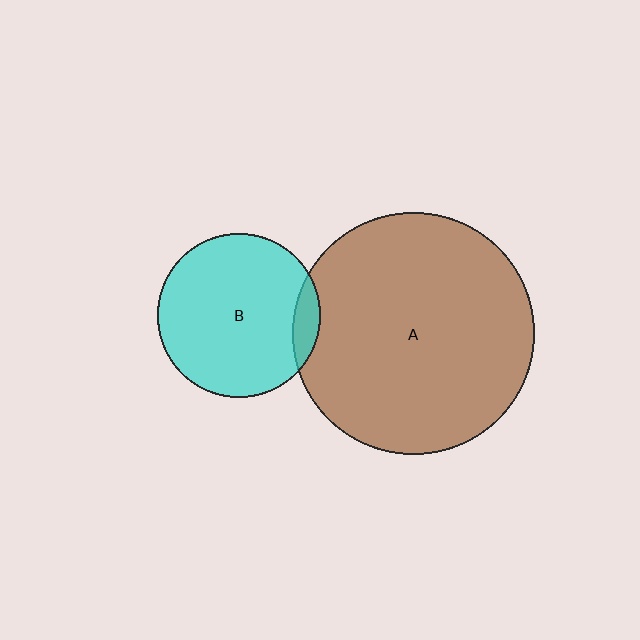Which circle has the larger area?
Circle A (brown).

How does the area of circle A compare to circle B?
Approximately 2.2 times.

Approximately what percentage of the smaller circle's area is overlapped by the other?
Approximately 10%.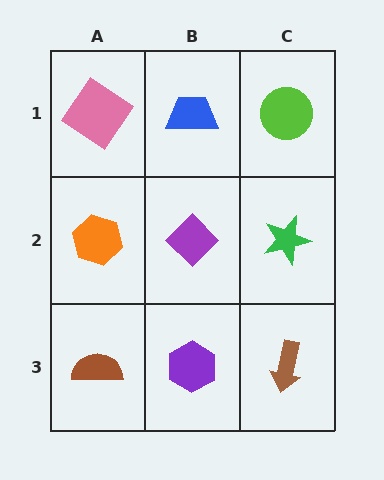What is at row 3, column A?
A brown semicircle.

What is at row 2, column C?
A green star.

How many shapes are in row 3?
3 shapes.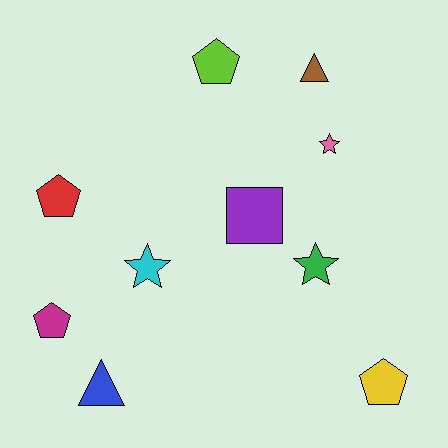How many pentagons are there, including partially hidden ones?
There are 4 pentagons.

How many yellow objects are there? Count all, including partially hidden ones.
There is 1 yellow object.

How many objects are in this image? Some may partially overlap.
There are 10 objects.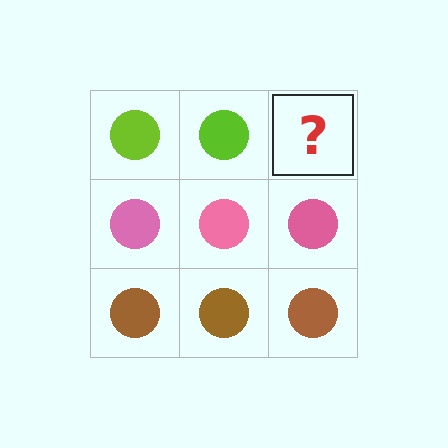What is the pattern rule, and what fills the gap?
The rule is that each row has a consistent color. The gap should be filled with a lime circle.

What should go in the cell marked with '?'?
The missing cell should contain a lime circle.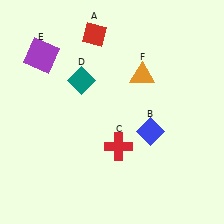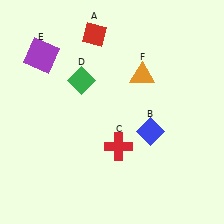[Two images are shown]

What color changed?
The diamond (D) changed from teal in Image 1 to green in Image 2.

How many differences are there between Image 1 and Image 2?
There is 1 difference between the two images.